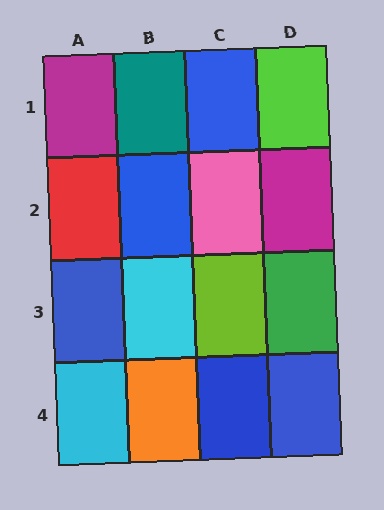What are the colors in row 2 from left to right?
Red, blue, pink, magenta.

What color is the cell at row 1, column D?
Lime.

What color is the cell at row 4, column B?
Orange.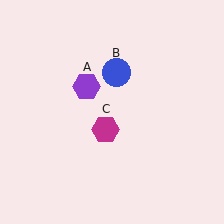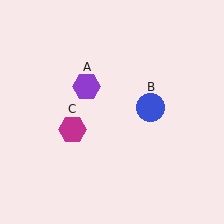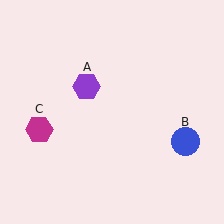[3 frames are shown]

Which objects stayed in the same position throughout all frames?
Purple hexagon (object A) remained stationary.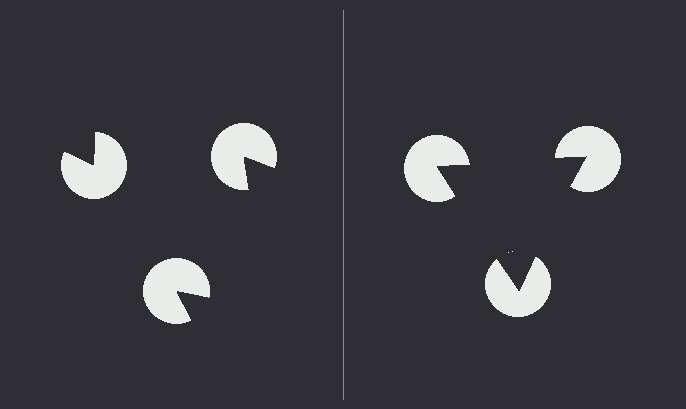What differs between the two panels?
The pac-man discs are positioned identically on both sides; only the wedge orientations differ. On the right they align to a triangle; on the left they are misaligned.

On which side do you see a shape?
An illusory triangle appears on the right side. On the left side the wedge cuts are rotated, so no coherent shape forms.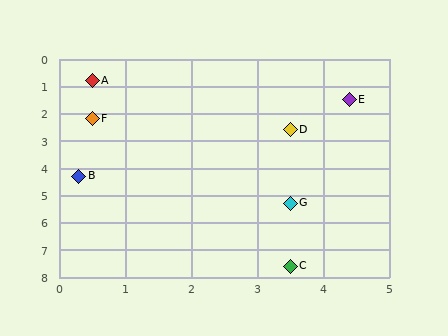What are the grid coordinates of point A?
Point A is at approximately (0.5, 0.8).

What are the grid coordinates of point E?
Point E is at approximately (4.4, 1.5).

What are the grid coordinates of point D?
Point D is at approximately (3.5, 2.6).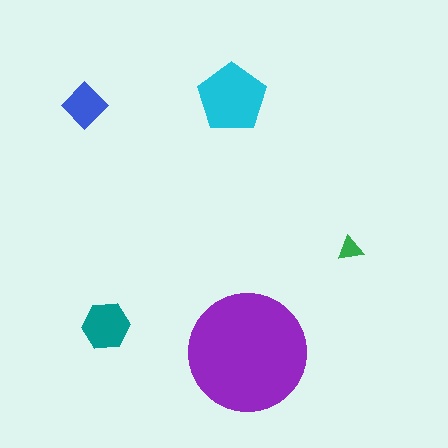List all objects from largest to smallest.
The purple circle, the cyan pentagon, the teal hexagon, the blue diamond, the green triangle.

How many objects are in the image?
There are 5 objects in the image.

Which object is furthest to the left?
The blue diamond is leftmost.